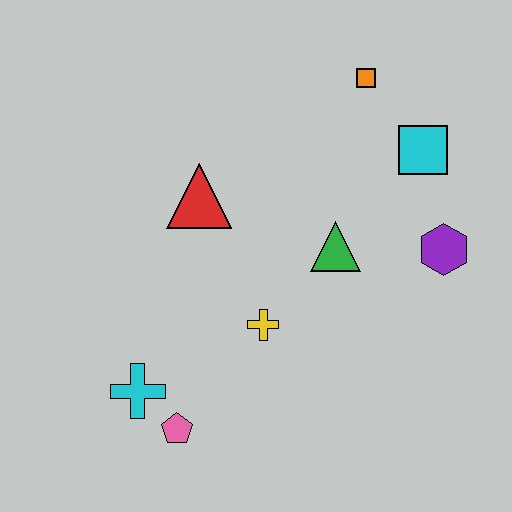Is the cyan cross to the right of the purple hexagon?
No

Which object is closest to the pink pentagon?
The cyan cross is closest to the pink pentagon.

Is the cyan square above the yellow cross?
Yes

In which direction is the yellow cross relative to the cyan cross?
The yellow cross is to the right of the cyan cross.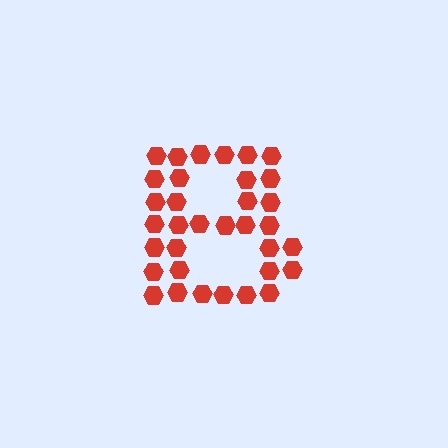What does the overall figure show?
The overall figure shows the letter B.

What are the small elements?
The small elements are hexagons.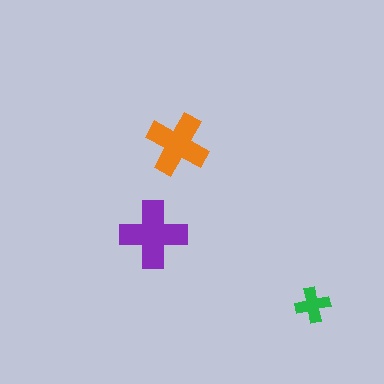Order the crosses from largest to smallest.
the purple one, the orange one, the green one.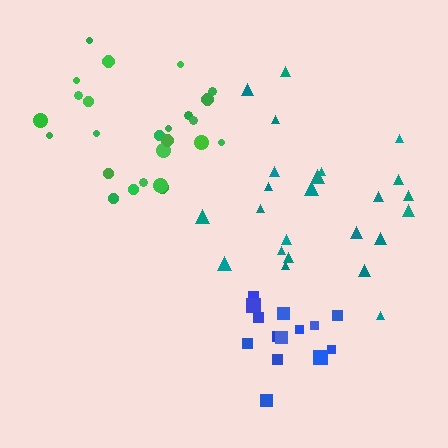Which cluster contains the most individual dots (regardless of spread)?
Green (25).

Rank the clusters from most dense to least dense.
blue, green, teal.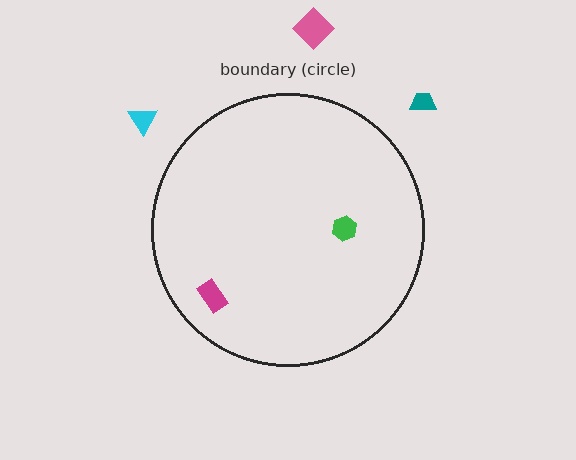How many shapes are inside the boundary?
2 inside, 3 outside.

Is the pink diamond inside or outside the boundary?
Outside.